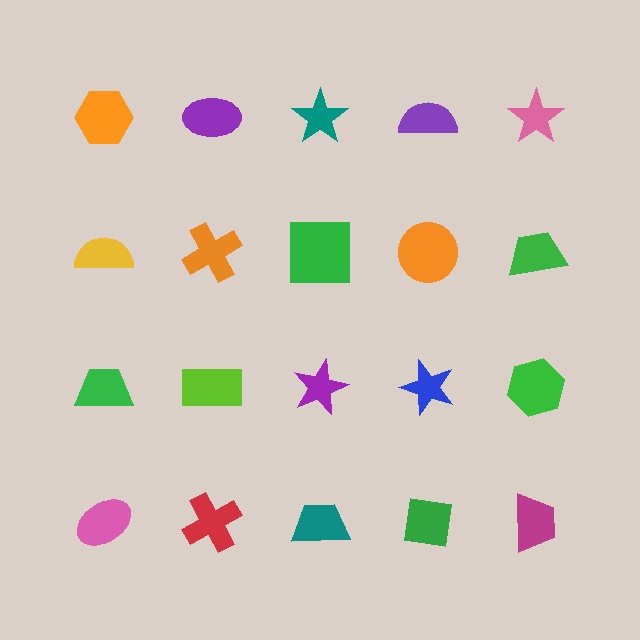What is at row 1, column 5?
A pink star.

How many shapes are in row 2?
5 shapes.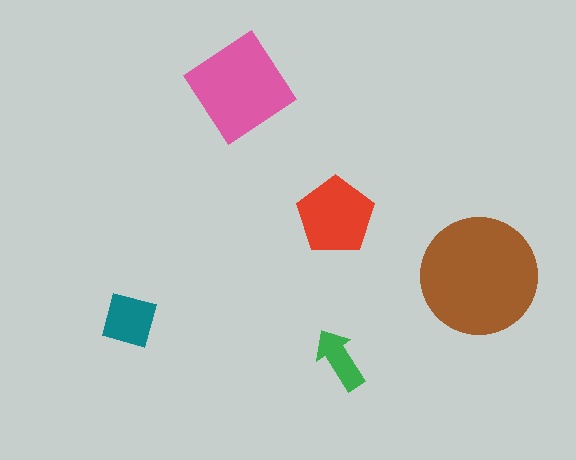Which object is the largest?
The brown circle.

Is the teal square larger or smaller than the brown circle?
Smaller.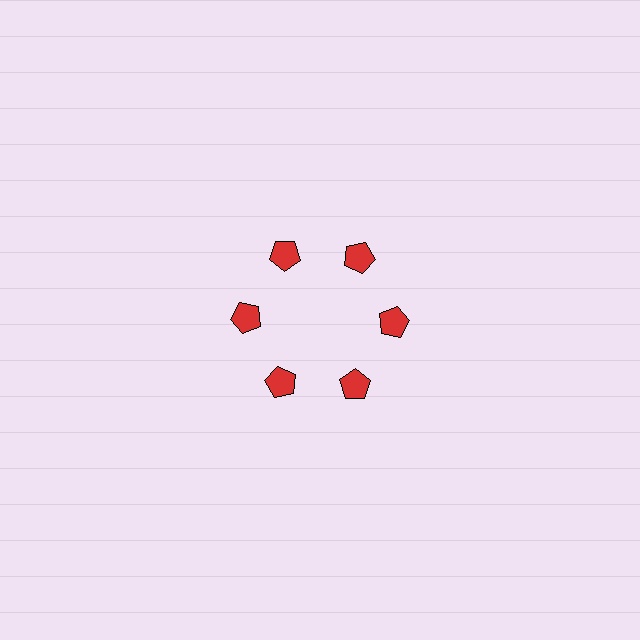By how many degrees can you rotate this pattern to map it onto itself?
The pattern maps onto itself every 60 degrees of rotation.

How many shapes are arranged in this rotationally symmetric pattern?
There are 6 shapes, arranged in 6 groups of 1.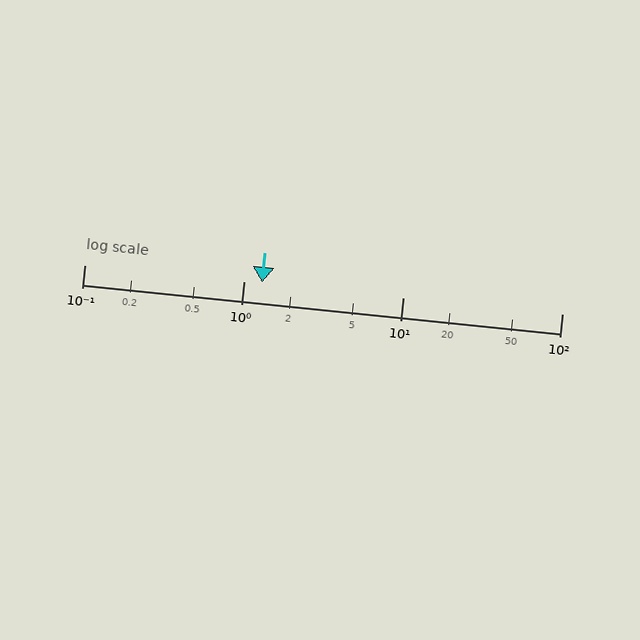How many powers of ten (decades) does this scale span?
The scale spans 3 decades, from 0.1 to 100.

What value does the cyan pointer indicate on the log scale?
The pointer indicates approximately 1.3.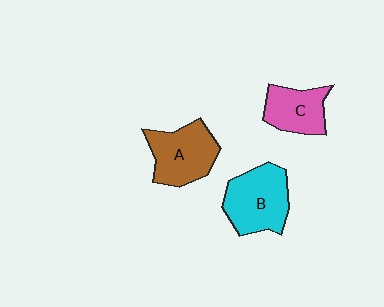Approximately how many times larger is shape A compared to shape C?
Approximately 1.3 times.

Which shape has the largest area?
Shape B (cyan).